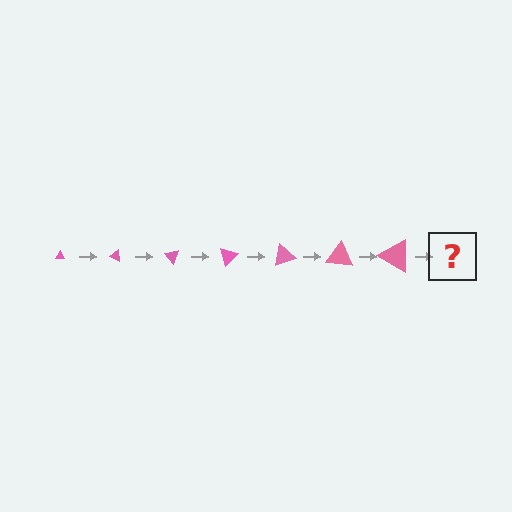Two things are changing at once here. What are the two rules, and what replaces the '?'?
The two rules are that the triangle grows larger each step and it rotates 25 degrees each step. The '?' should be a triangle, larger than the previous one and rotated 175 degrees from the start.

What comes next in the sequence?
The next element should be a triangle, larger than the previous one and rotated 175 degrees from the start.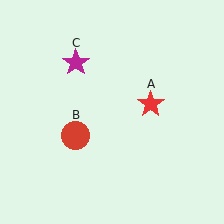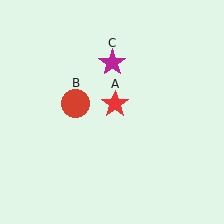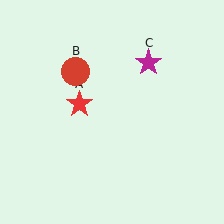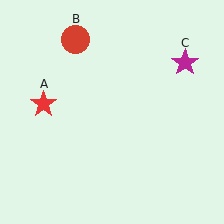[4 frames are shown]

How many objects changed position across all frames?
3 objects changed position: red star (object A), red circle (object B), magenta star (object C).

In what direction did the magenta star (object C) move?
The magenta star (object C) moved right.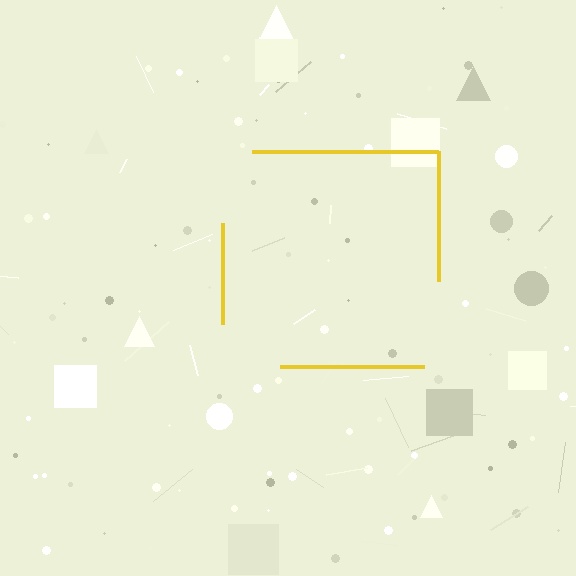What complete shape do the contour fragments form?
The contour fragments form a square.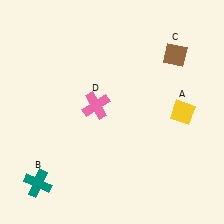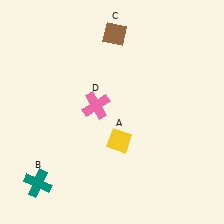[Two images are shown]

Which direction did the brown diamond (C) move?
The brown diamond (C) moved left.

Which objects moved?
The objects that moved are: the yellow diamond (A), the brown diamond (C).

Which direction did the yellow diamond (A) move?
The yellow diamond (A) moved left.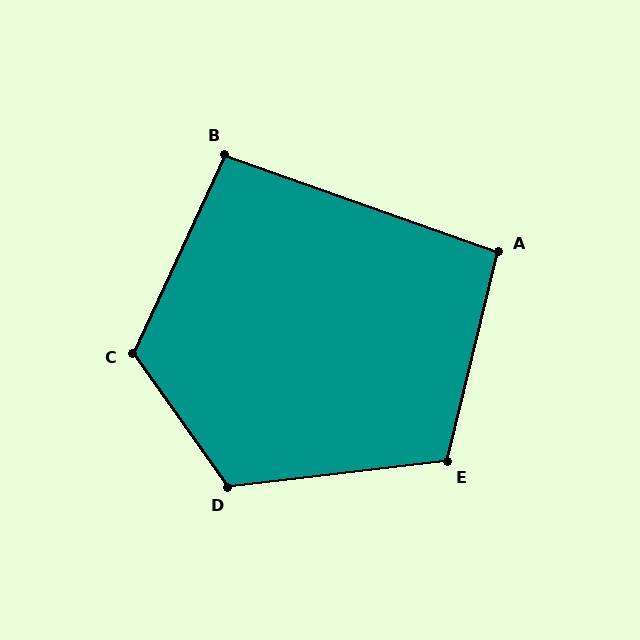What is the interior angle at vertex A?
Approximately 96 degrees (obtuse).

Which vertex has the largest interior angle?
C, at approximately 119 degrees.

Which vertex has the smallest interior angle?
B, at approximately 95 degrees.